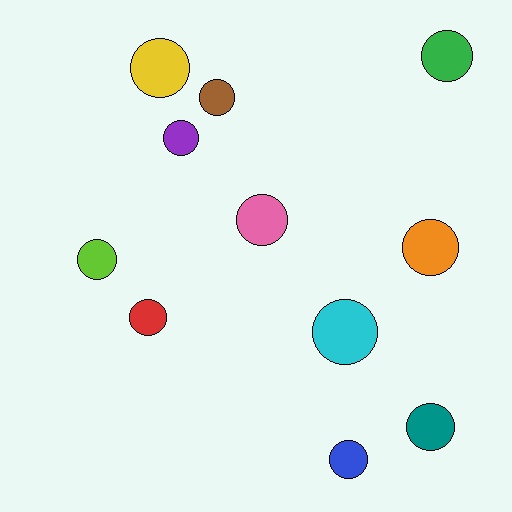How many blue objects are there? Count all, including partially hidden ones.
There is 1 blue object.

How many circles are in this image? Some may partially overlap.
There are 11 circles.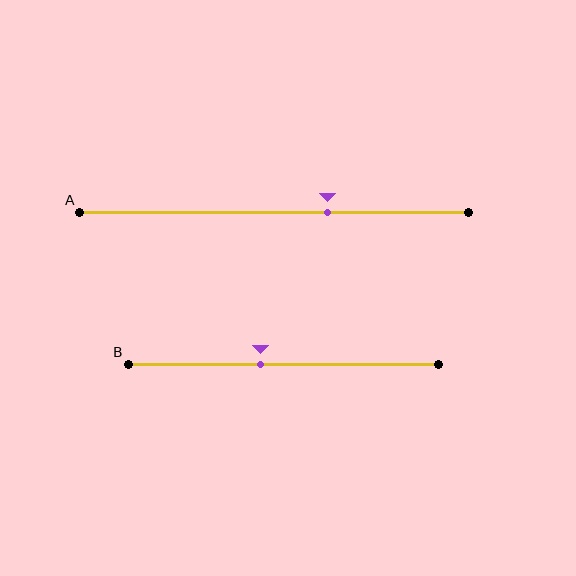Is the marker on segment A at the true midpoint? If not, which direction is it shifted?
No, the marker on segment A is shifted to the right by about 14% of the segment length.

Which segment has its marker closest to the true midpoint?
Segment B has its marker closest to the true midpoint.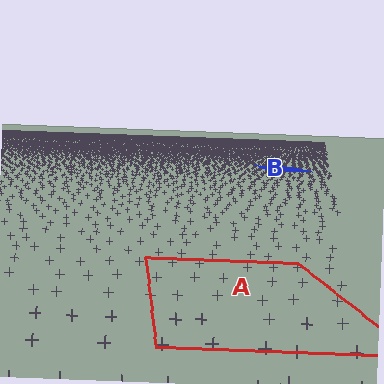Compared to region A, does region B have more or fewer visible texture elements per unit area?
Region B has more texture elements per unit area — they are packed more densely because it is farther away.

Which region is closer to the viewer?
Region A is closer. The texture elements there are larger and more spread out.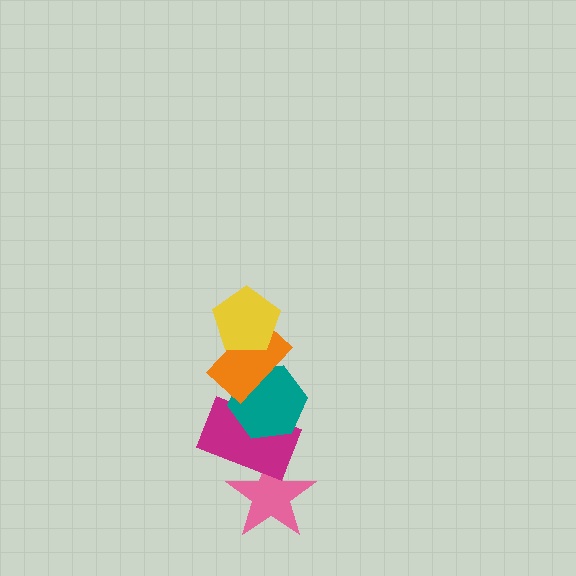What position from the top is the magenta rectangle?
The magenta rectangle is 4th from the top.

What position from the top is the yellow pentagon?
The yellow pentagon is 1st from the top.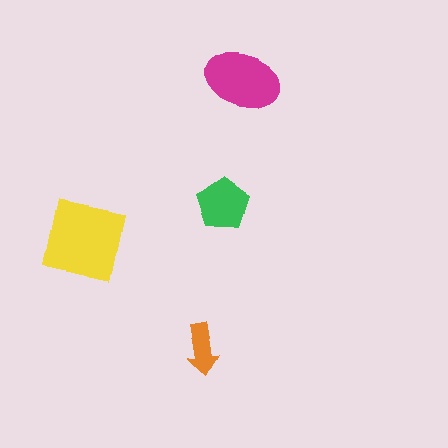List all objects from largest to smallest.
The yellow square, the magenta ellipse, the green pentagon, the orange arrow.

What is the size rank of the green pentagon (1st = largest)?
3rd.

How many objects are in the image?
There are 4 objects in the image.